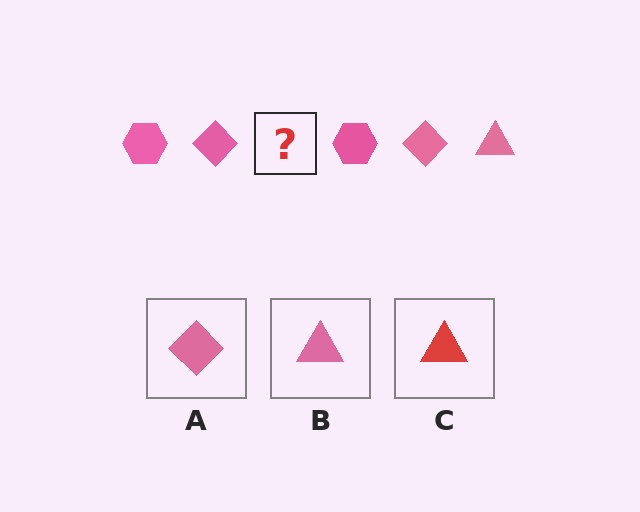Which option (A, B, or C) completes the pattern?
B.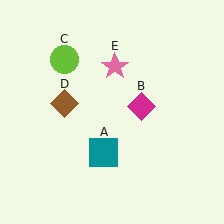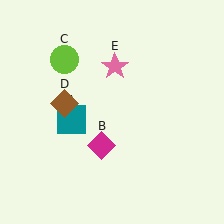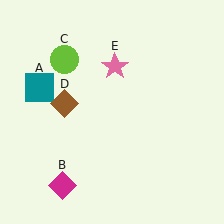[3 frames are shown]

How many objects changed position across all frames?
2 objects changed position: teal square (object A), magenta diamond (object B).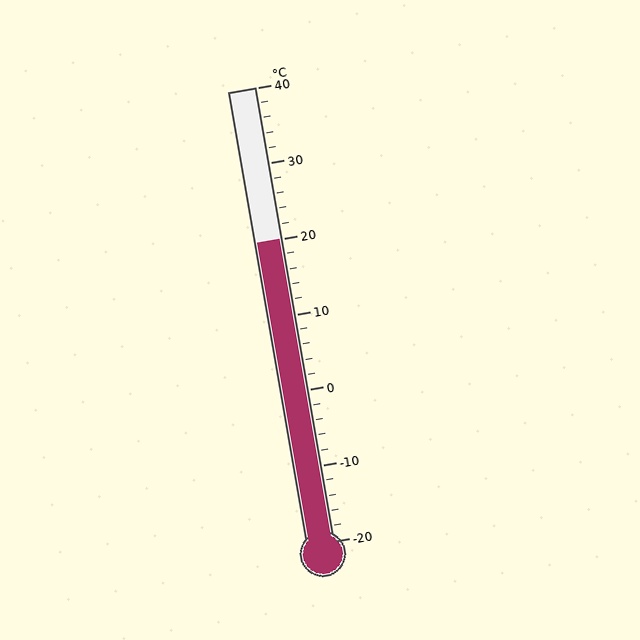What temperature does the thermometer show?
The thermometer shows approximately 20°C.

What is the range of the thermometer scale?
The thermometer scale ranges from -20°C to 40°C.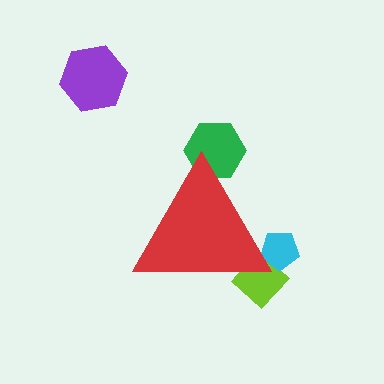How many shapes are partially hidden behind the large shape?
3 shapes are partially hidden.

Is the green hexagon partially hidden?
Yes, the green hexagon is partially hidden behind the red triangle.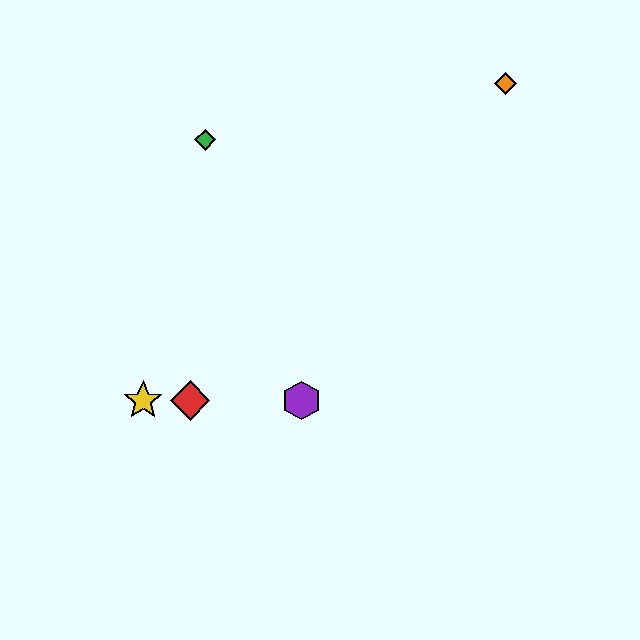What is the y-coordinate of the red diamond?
The red diamond is at y≈400.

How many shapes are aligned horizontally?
4 shapes (the red diamond, the blue hexagon, the yellow star, the purple hexagon) are aligned horizontally.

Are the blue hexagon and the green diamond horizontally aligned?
No, the blue hexagon is at y≈400 and the green diamond is at y≈140.